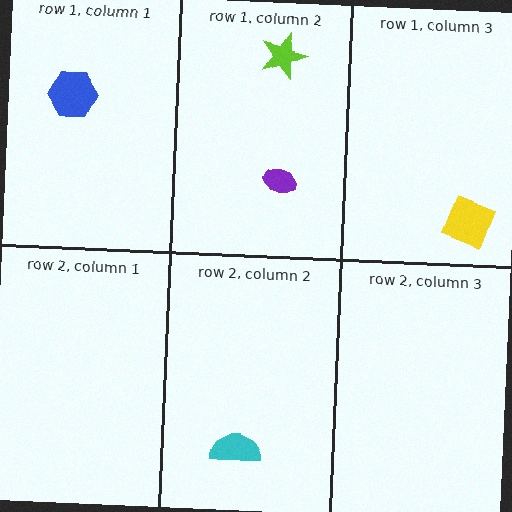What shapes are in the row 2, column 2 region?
The cyan semicircle.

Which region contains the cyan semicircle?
The row 2, column 2 region.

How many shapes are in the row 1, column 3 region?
1.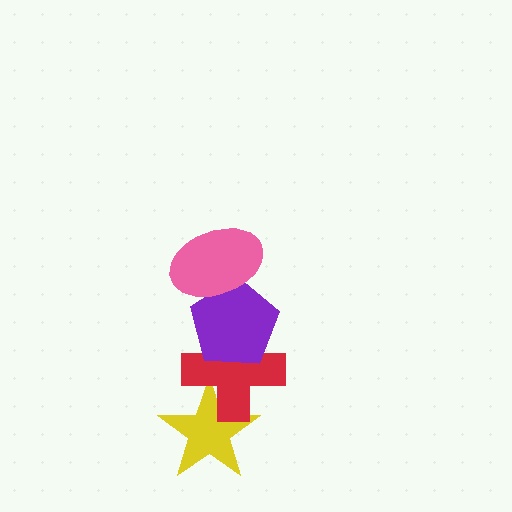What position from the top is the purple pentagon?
The purple pentagon is 2nd from the top.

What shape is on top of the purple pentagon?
The pink ellipse is on top of the purple pentagon.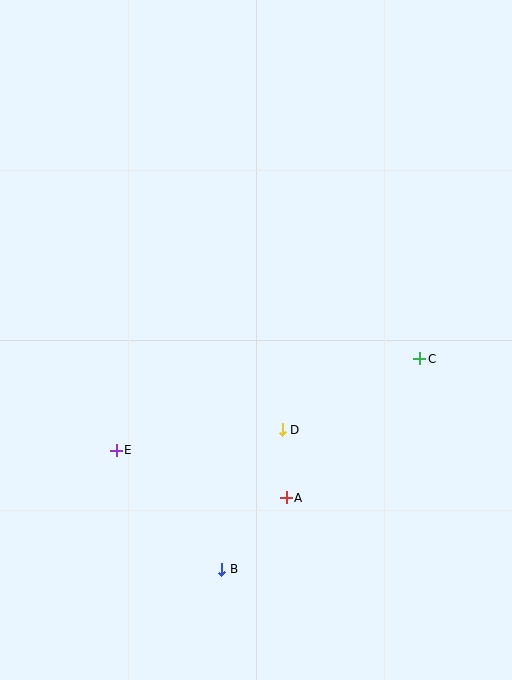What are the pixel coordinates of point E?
Point E is at (116, 450).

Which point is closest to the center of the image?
Point D at (282, 430) is closest to the center.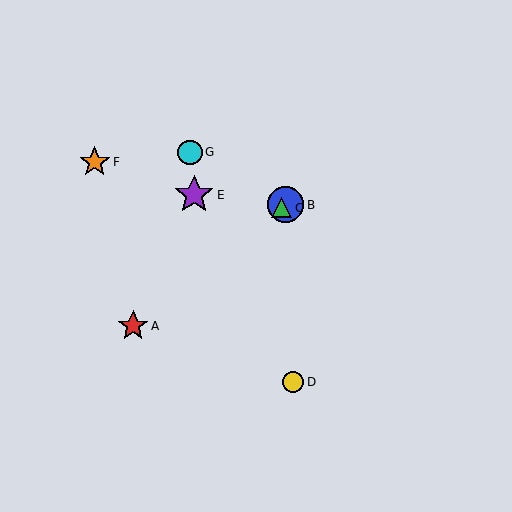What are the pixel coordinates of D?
Object D is at (293, 382).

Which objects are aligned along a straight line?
Objects A, B, C are aligned along a straight line.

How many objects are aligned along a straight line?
3 objects (A, B, C) are aligned along a straight line.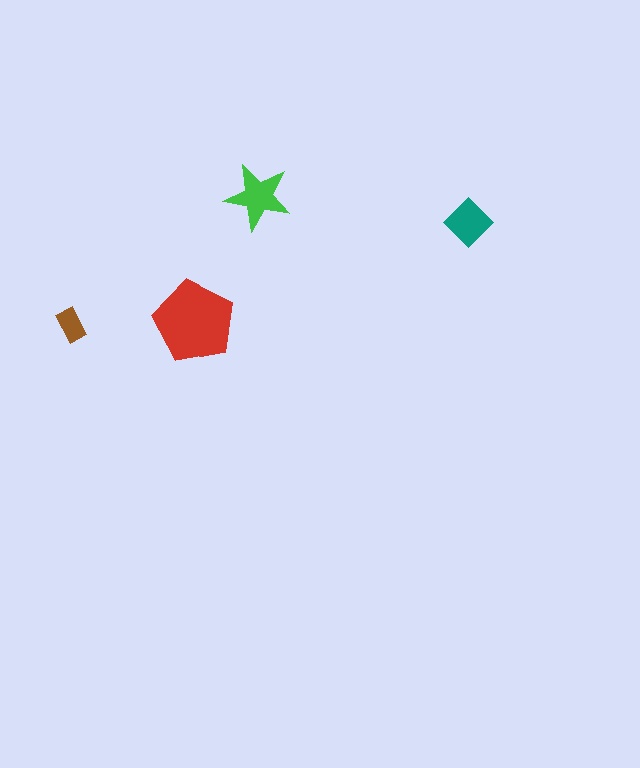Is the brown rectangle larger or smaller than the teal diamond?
Smaller.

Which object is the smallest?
The brown rectangle.